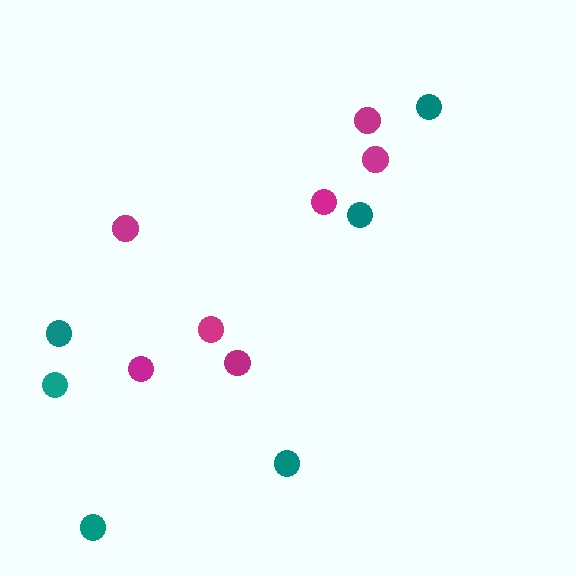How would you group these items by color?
There are 2 groups: one group of teal circles (6) and one group of magenta circles (7).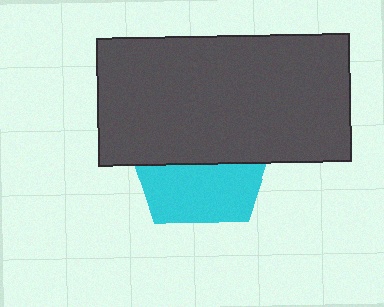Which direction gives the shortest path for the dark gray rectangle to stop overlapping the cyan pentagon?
Moving up gives the shortest separation.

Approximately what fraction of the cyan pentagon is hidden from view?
Roughly 58% of the cyan pentagon is hidden behind the dark gray rectangle.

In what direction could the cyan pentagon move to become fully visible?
The cyan pentagon could move down. That would shift it out from behind the dark gray rectangle entirely.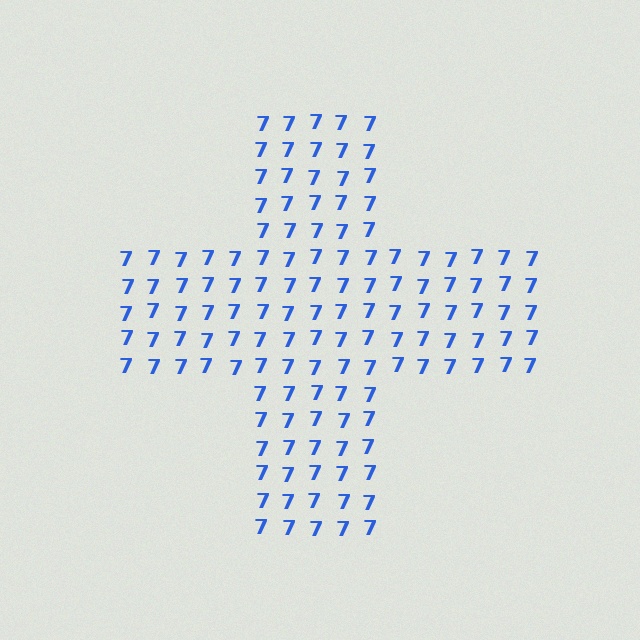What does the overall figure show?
The overall figure shows a cross.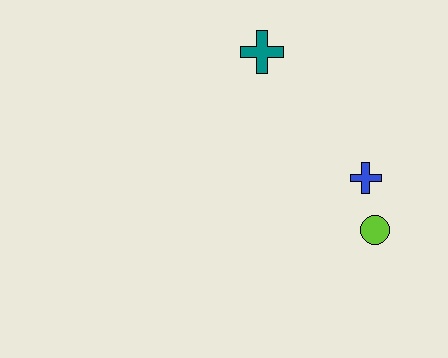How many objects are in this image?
There are 3 objects.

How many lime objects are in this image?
There is 1 lime object.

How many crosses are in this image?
There are 2 crosses.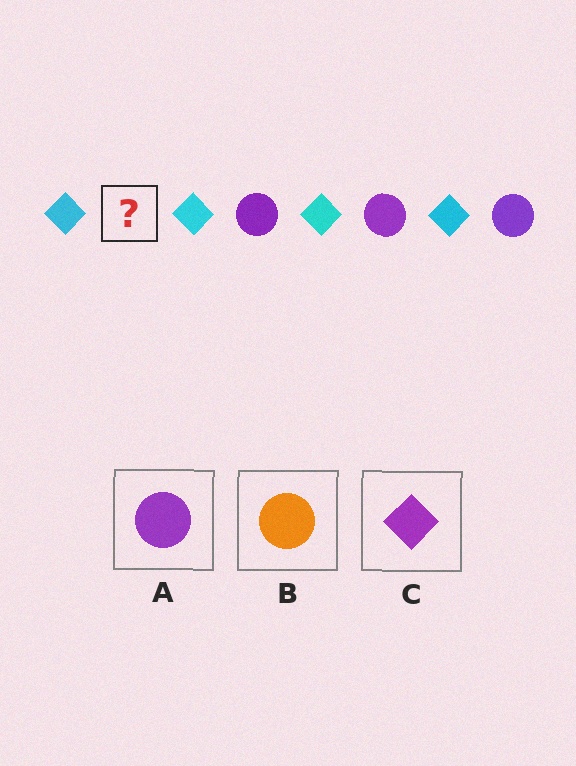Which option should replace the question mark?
Option A.